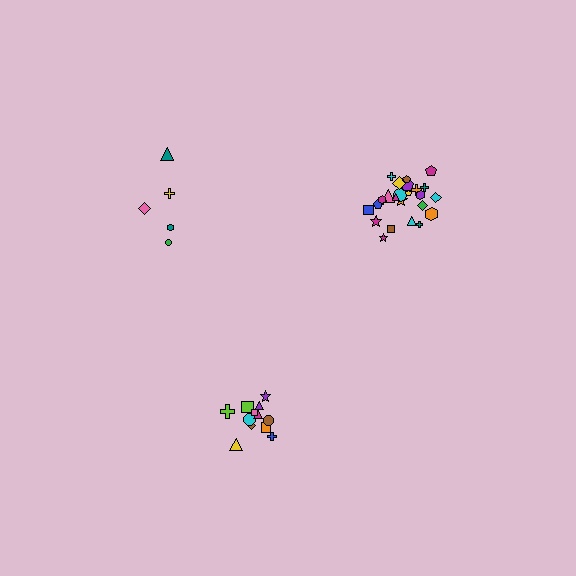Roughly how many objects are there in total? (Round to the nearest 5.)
Roughly 40 objects in total.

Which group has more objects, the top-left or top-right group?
The top-right group.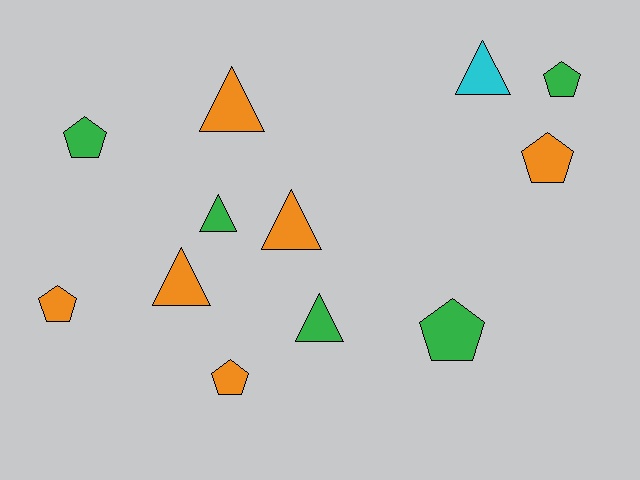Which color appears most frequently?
Orange, with 6 objects.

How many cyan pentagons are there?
There are no cyan pentagons.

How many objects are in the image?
There are 12 objects.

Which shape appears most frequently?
Pentagon, with 6 objects.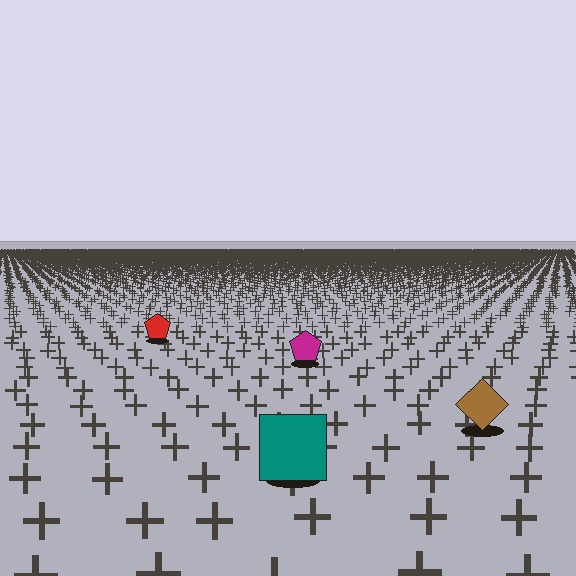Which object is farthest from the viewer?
The red pentagon is farthest from the viewer. It appears smaller and the ground texture around it is denser.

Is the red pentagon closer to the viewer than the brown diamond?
No. The brown diamond is closer — you can tell from the texture gradient: the ground texture is coarser near it.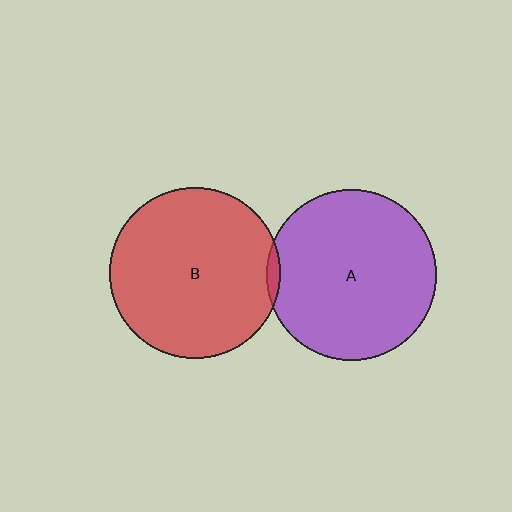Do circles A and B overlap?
Yes.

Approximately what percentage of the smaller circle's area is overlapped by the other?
Approximately 5%.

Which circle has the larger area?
Circle B (red).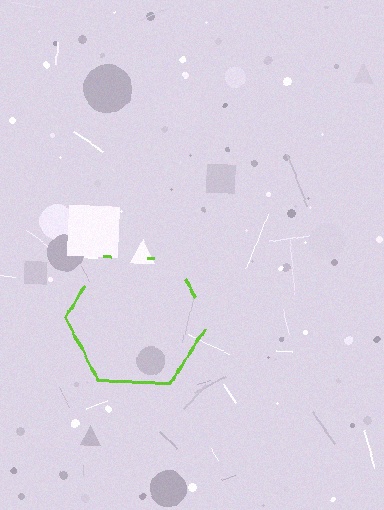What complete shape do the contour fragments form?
The contour fragments form a hexagon.